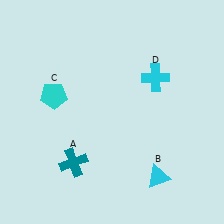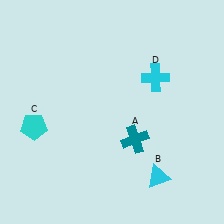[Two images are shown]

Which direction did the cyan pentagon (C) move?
The cyan pentagon (C) moved down.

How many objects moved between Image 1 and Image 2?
2 objects moved between the two images.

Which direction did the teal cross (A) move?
The teal cross (A) moved right.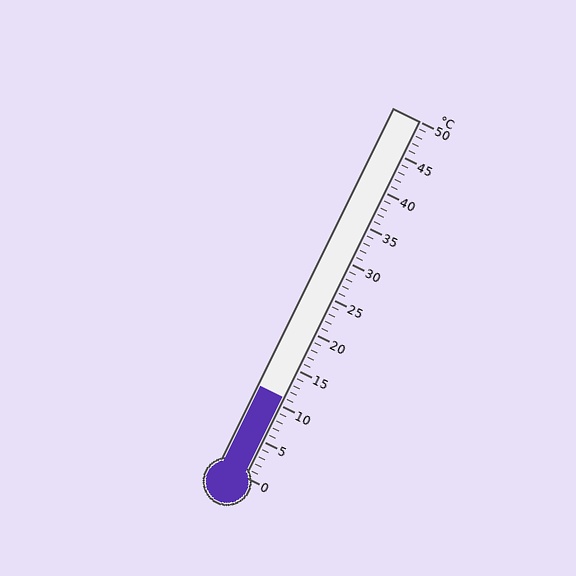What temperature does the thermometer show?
The thermometer shows approximately 11°C.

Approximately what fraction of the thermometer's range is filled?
The thermometer is filled to approximately 20% of its range.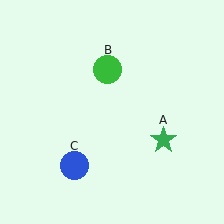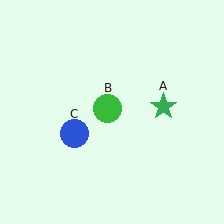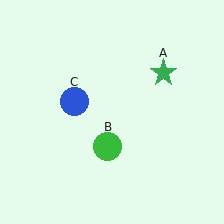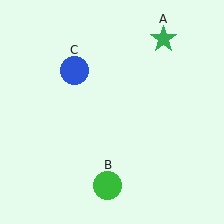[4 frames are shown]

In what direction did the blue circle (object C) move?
The blue circle (object C) moved up.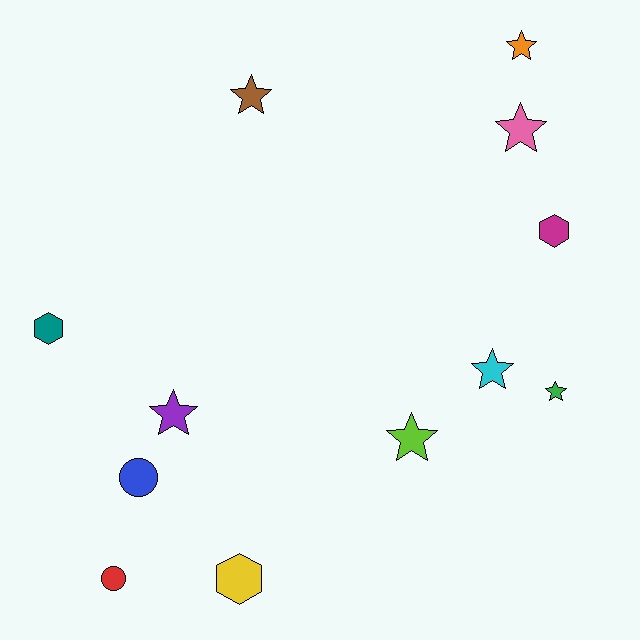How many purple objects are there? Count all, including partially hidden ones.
There is 1 purple object.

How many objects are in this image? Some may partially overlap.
There are 12 objects.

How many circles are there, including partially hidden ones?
There are 2 circles.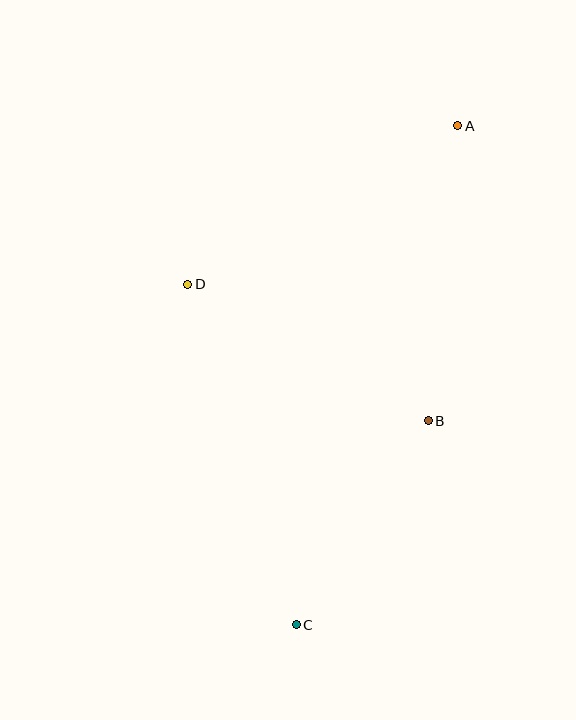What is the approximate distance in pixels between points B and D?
The distance between B and D is approximately 277 pixels.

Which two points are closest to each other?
Points B and C are closest to each other.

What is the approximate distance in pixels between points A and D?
The distance between A and D is approximately 313 pixels.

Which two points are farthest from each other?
Points A and C are farthest from each other.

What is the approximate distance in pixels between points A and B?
The distance between A and B is approximately 296 pixels.